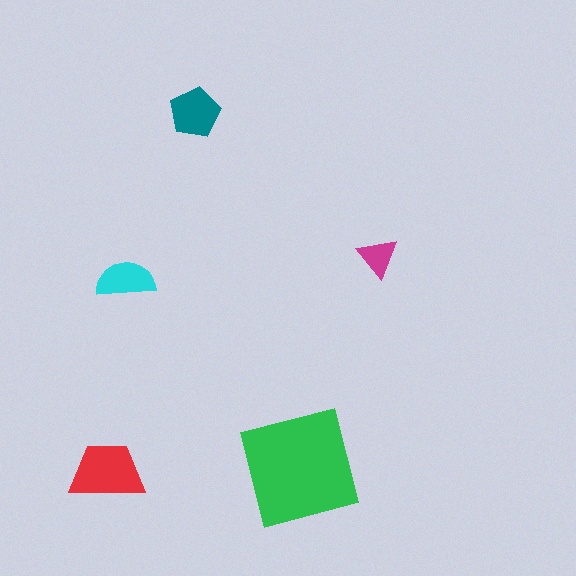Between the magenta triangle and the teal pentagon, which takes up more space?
The teal pentagon.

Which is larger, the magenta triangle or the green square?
The green square.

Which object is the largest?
The green square.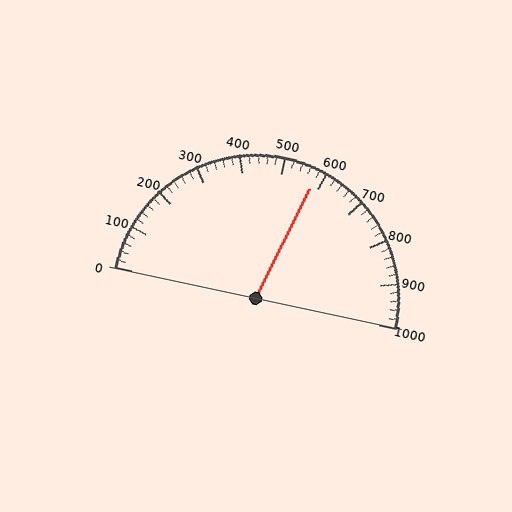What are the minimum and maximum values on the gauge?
The gauge ranges from 0 to 1000.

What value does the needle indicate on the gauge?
The needle indicates approximately 580.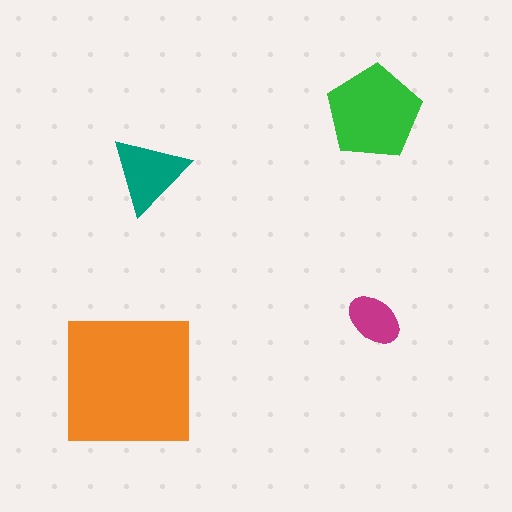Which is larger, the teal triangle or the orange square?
The orange square.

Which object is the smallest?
The magenta ellipse.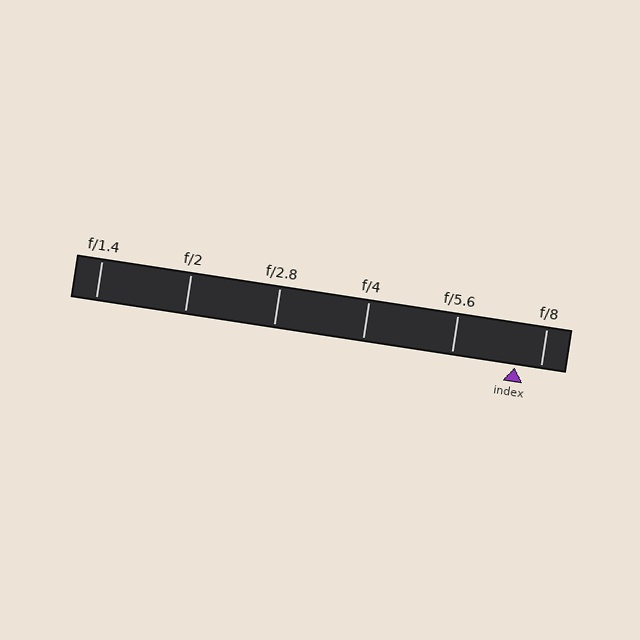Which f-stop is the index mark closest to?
The index mark is closest to f/8.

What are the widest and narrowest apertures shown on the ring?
The widest aperture shown is f/1.4 and the narrowest is f/8.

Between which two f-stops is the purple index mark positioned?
The index mark is between f/5.6 and f/8.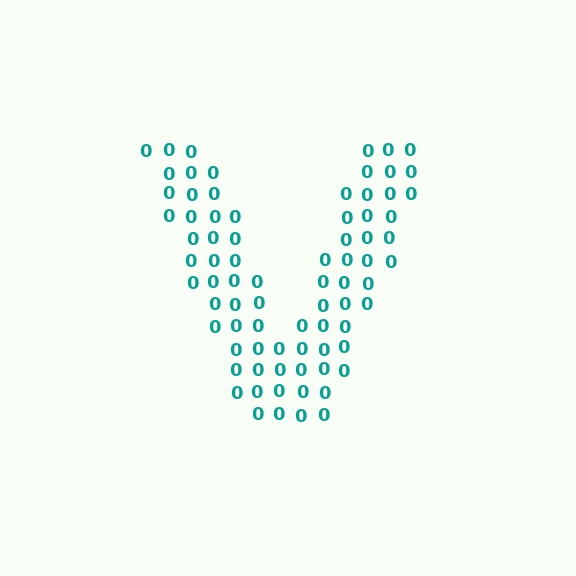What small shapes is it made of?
It is made of small digit 0's.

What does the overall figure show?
The overall figure shows the letter V.